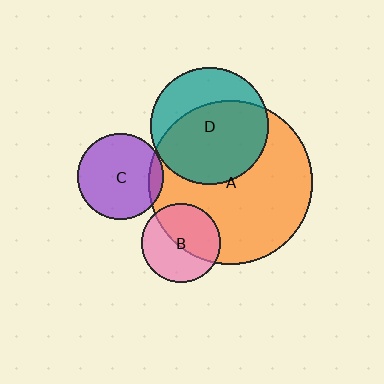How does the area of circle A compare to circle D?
Approximately 2.0 times.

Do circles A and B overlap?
Yes.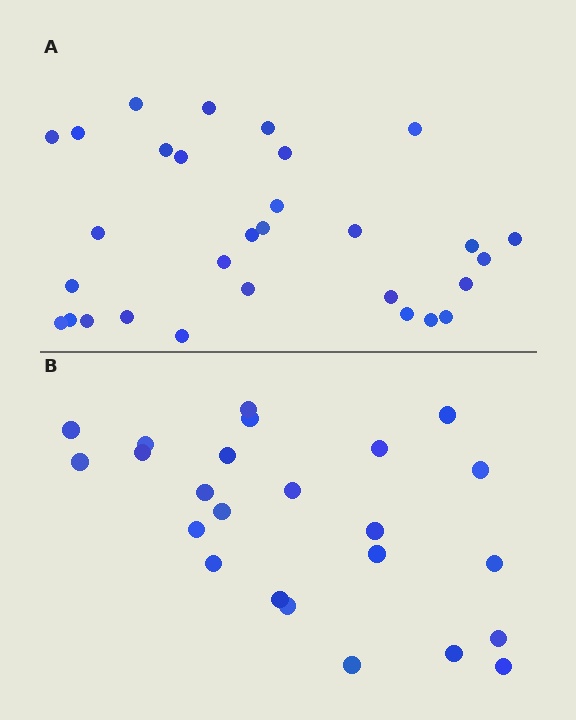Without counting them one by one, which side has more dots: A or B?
Region A (the top region) has more dots.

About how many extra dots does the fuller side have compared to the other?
Region A has about 6 more dots than region B.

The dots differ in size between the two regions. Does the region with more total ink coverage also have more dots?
No. Region B has more total ink coverage because its dots are larger, but region A actually contains more individual dots. Total area can be misleading — the number of items is what matters here.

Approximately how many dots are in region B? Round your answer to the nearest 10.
About 20 dots. (The exact count is 24, which rounds to 20.)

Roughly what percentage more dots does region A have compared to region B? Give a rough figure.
About 25% more.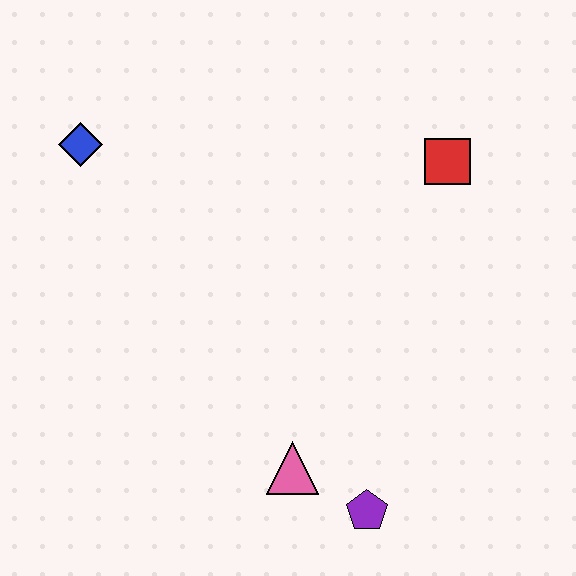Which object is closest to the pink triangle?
The purple pentagon is closest to the pink triangle.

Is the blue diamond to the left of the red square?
Yes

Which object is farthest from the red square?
The blue diamond is farthest from the red square.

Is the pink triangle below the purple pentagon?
No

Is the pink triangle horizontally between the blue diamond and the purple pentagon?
Yes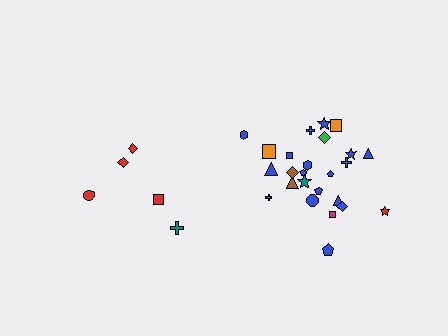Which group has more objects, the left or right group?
The right group.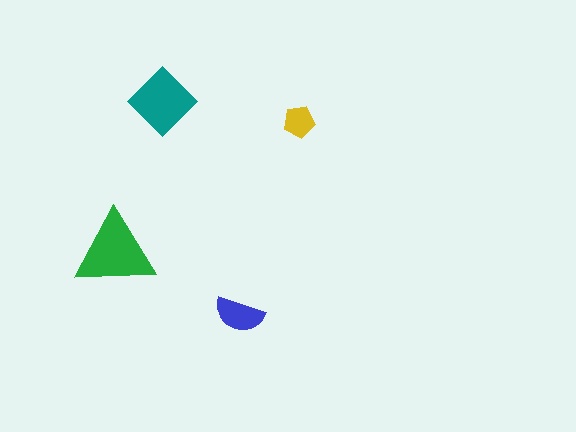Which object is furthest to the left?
The green triangle is leftmost.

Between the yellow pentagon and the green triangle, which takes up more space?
The green triangle.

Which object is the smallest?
The yellow pentagon.